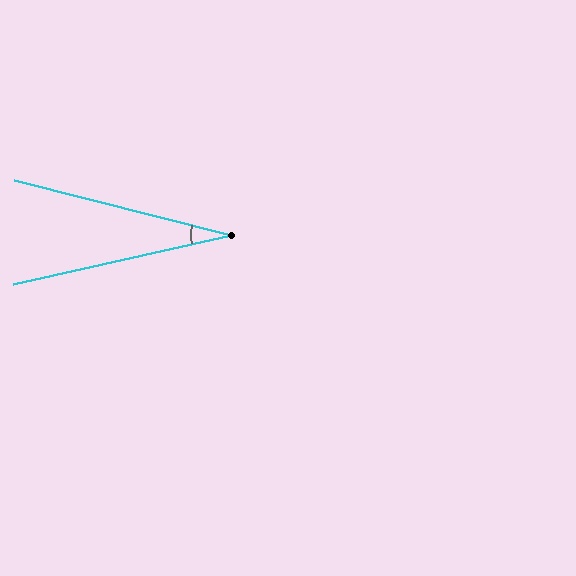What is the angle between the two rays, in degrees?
Approximately 27 degrees.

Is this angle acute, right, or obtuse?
It is acute.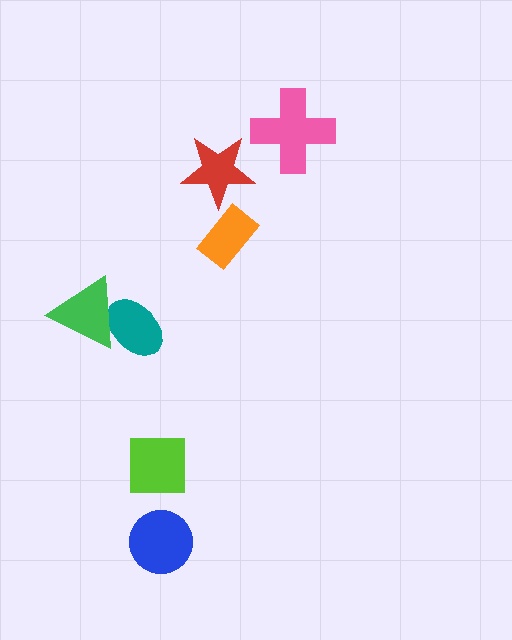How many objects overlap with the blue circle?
0 objects overlap with the blue circle.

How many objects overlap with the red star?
0 objects overlap with the red star.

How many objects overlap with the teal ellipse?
1 object overlaps with the teal ellipse.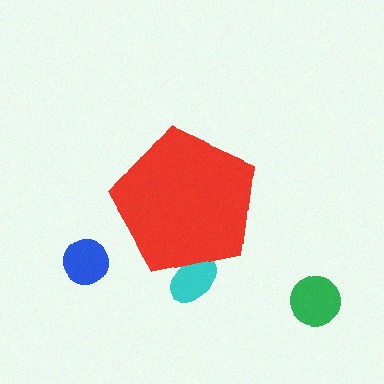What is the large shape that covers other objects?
A red pentagon.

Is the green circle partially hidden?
No, the green circle is fully visible.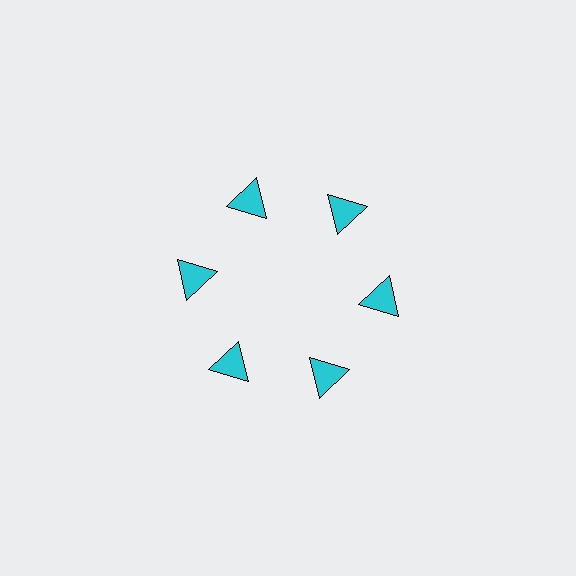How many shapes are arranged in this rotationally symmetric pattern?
There are 6 shapes, arranged in 6 groups of 1.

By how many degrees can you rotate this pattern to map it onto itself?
The pattern maps onto itself every 60 degrees of rotation.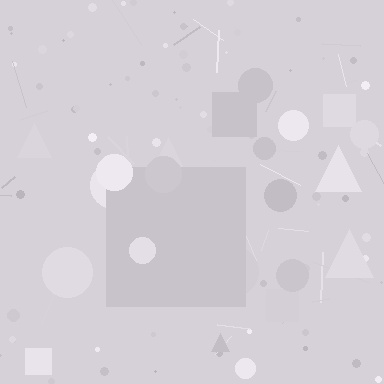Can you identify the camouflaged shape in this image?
The camouflaged shape is a square.